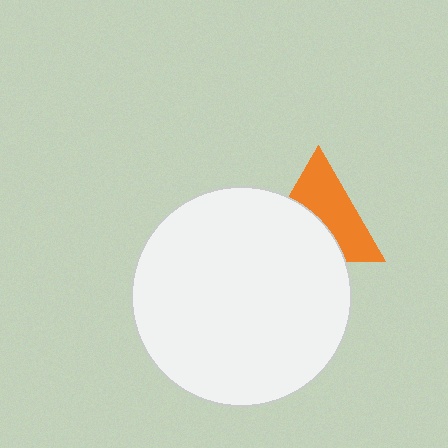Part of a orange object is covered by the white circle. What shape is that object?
It is a triangle.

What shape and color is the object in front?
The object in front is a white circle.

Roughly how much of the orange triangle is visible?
About half of it is visible (roughly 54%).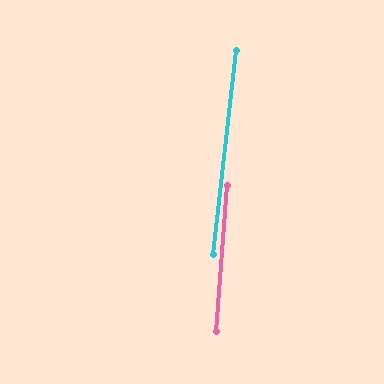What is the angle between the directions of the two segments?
Approximately 2 degrees.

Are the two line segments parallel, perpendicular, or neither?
Parallel — their directions differ by only 2.0°.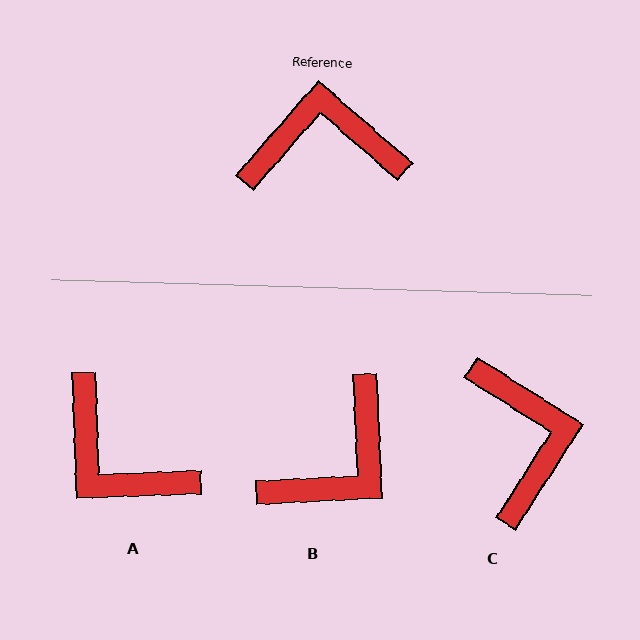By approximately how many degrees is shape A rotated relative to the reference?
Approximately 133 degrees counter-clockwise.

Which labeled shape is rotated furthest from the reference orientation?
B, about 136 degrees away.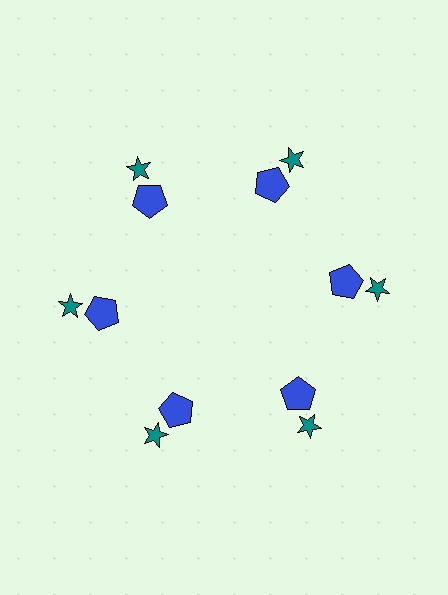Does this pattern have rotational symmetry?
Yes, this pattern has 6-fold rotational symmetry. It looks the same after rotating 60 degrees around the center.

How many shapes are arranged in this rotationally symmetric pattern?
There are 12 shapes, arranged in 6 groups of 2.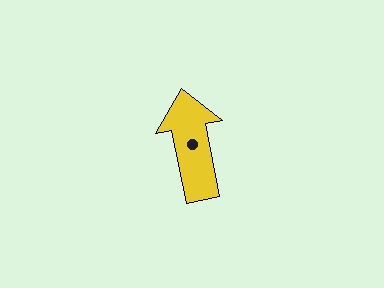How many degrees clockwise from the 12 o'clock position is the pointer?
Approximately 349 degrees.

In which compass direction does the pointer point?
North.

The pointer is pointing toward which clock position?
Roughly 12 o'clock.